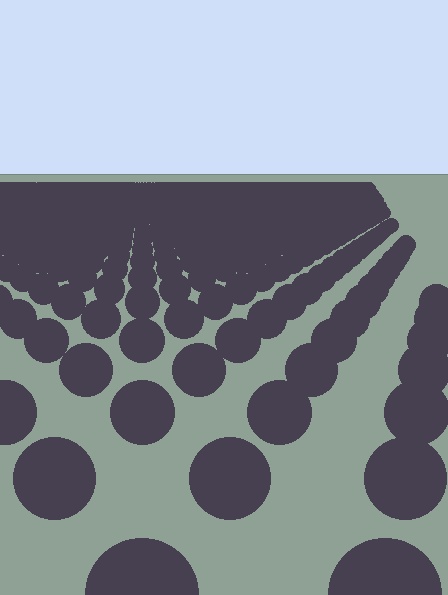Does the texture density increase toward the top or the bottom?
Density increases toward the top.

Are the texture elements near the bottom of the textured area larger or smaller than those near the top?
Larger. Near the bottom, elements are closer to the viewer and appear at a bigger on-screen size.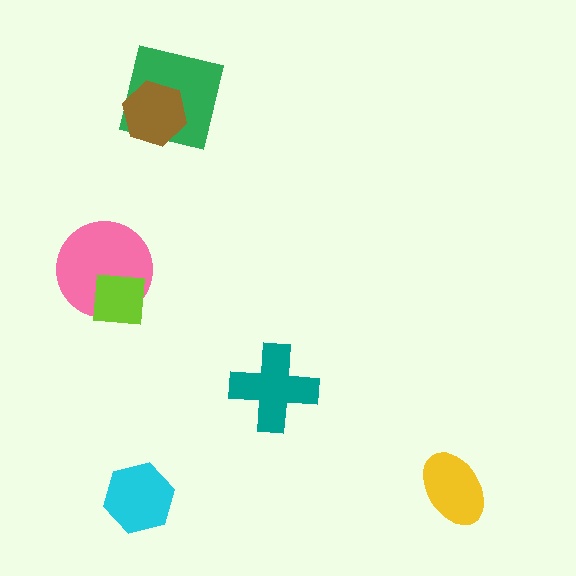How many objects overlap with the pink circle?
1 object overlaps with the pink circle.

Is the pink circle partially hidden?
Yes, it is partially covered by another shape.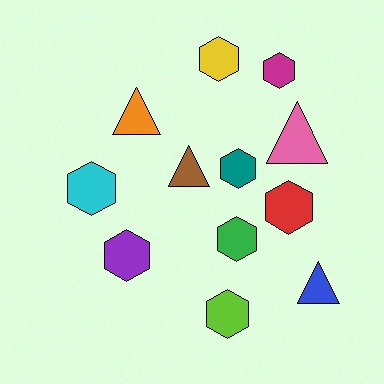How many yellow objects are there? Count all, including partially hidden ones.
There is 1 yellow object.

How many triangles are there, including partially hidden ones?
There are 4 triangles.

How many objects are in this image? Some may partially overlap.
There are 12 objects.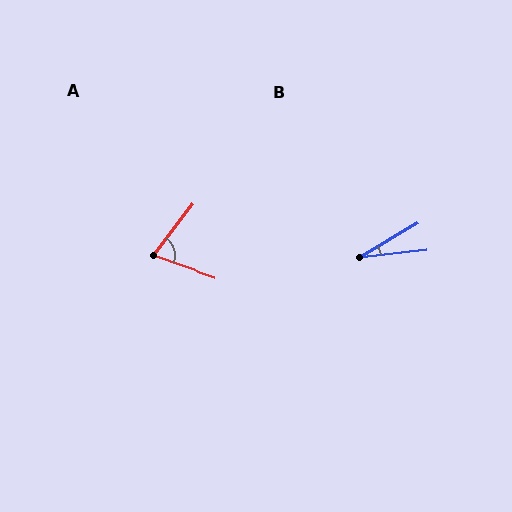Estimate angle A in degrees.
Approximately 72 degrees.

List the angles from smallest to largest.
B (24°), A (72°).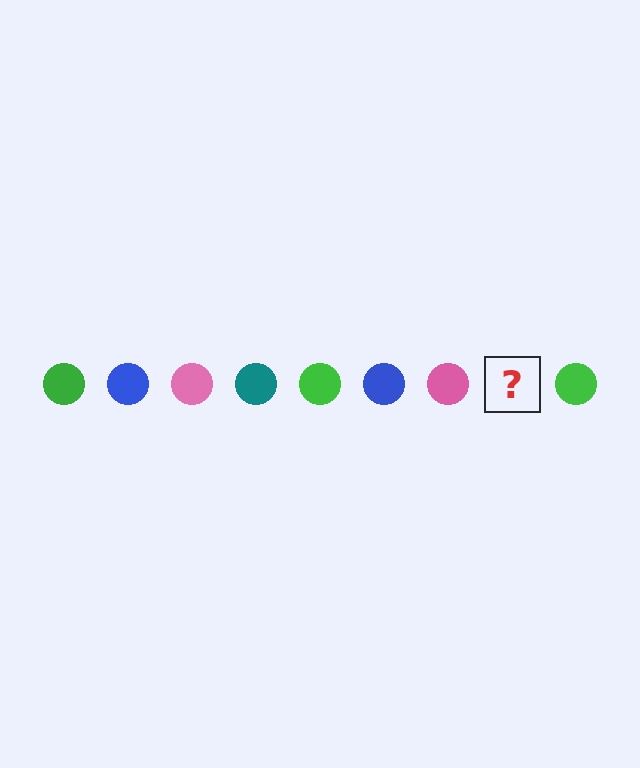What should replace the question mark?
The question mark should be replaced with a teal circle.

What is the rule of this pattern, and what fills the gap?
The rule is that the pattern cycles through green, blue, pink, teal circles. The gap should be filled with a teal circle.